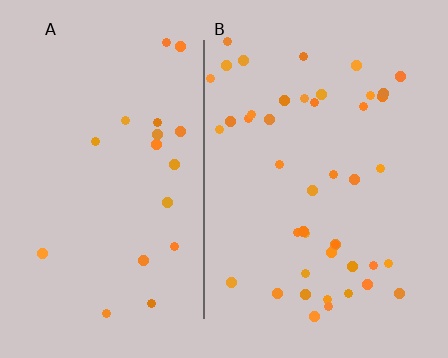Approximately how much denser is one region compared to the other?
Approximately 2.3× — region B over region A.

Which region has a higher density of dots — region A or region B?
B (the right).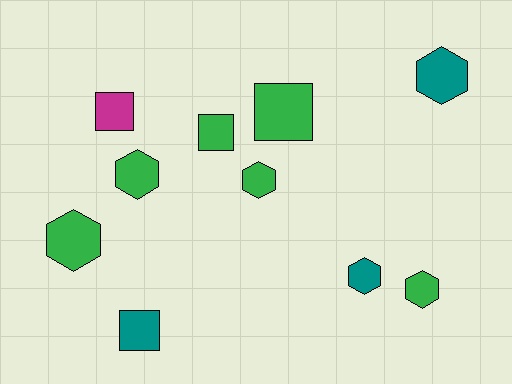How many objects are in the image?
There are 10 objects.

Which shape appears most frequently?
Hexagon, with 6 objects.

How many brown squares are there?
There are no brown squares.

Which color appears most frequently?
Green, with 6 objects.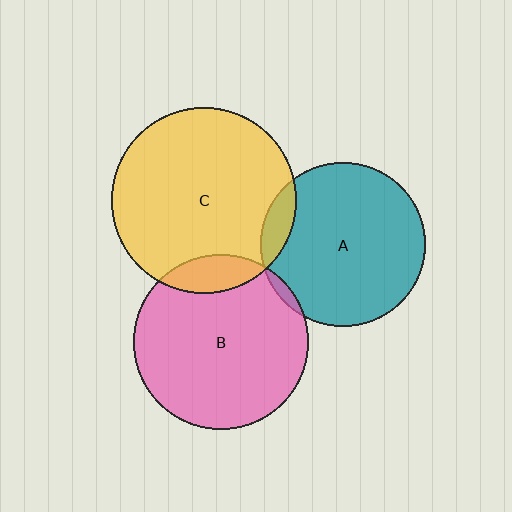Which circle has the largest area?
Circle C (yellow).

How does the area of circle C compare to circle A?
Approximately 1.3 times.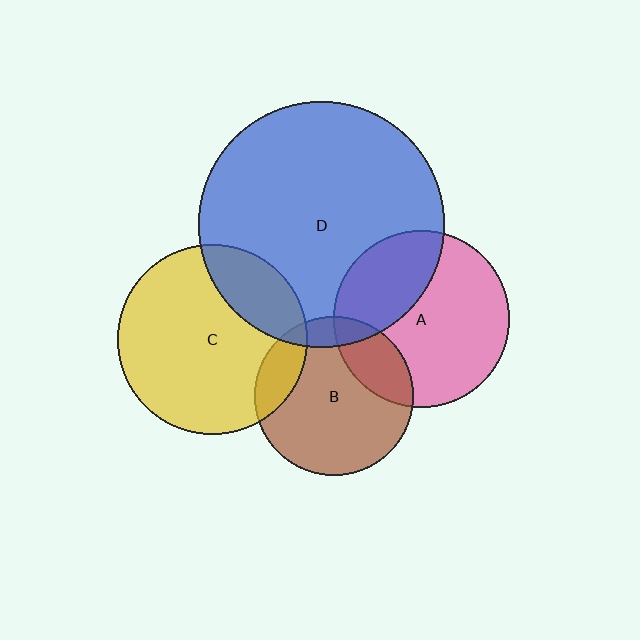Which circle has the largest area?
Circle D (blue).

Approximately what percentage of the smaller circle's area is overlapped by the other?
Approximately 20%.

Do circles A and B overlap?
Yes.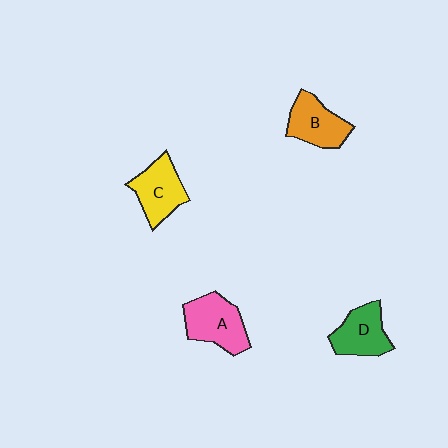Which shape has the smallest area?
Shape D (green).